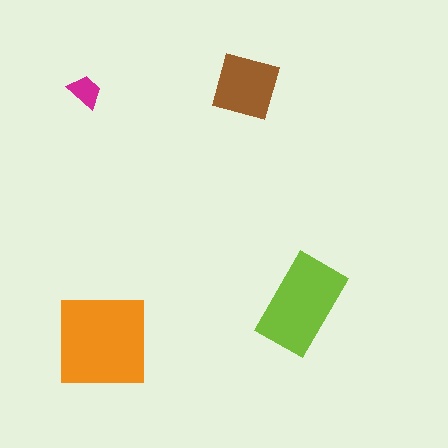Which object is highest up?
The brown diamond is topmost.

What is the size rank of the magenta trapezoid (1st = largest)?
4th.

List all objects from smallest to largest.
The magenta trapezoid, the brown diamond, the lime rectangle, the orange square.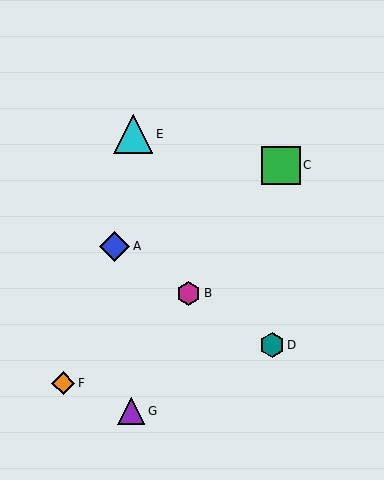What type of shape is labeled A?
Shape A is a blue diamond.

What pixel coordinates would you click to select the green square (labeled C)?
Click at (281, 165) to select the green square C.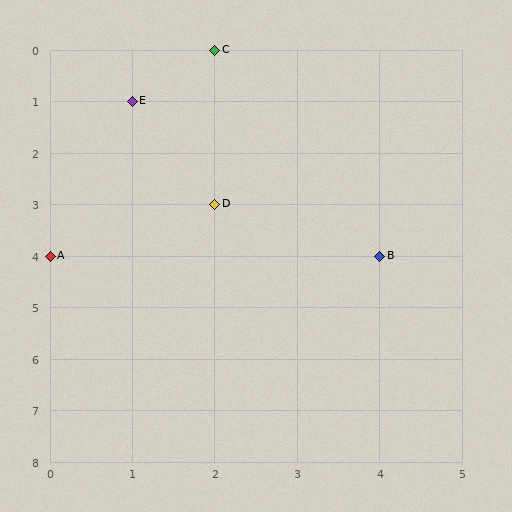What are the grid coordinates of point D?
Point D is at grid coordinates (2, 3).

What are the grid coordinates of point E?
Point E is at grid coordinates (1, 1).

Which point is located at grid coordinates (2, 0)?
Point C is at (2, 0).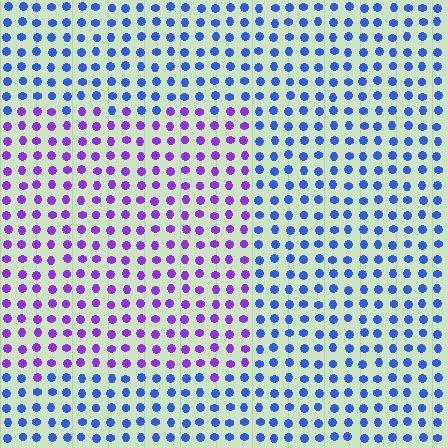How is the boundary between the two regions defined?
The boundary is defined purely by a slight shift in hue (about 50 degrees). Spacing, size, and orientation are identical on both sides.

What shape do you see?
I see a rectangle.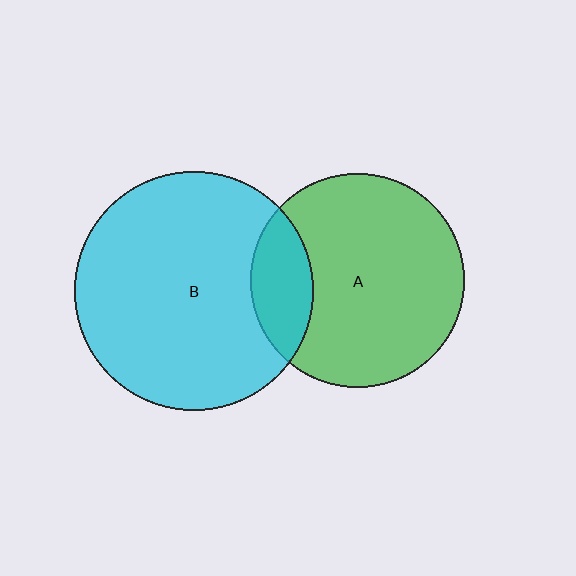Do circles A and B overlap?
Yes.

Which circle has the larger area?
Circle B (cyan).